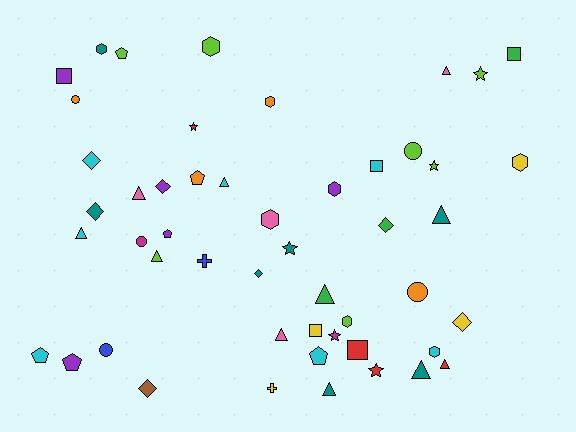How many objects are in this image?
There are 50 objects.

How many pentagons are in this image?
There are 6 pentagons.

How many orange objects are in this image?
There are 4 orange objects.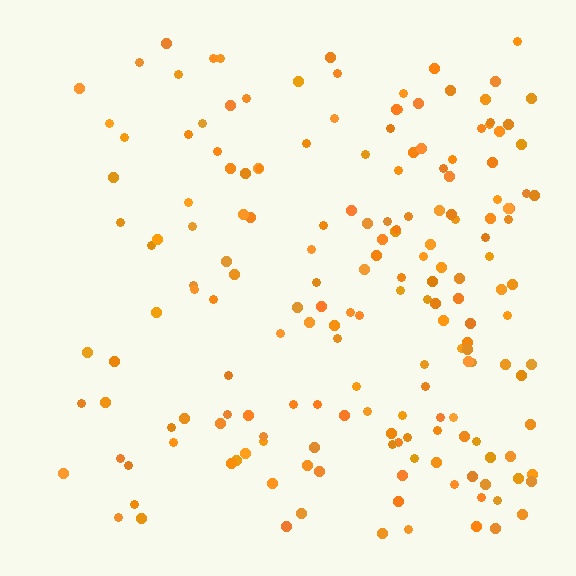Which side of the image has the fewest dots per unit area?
The left.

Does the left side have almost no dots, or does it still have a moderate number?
Still a moderate number, just noticeably fewer than the right.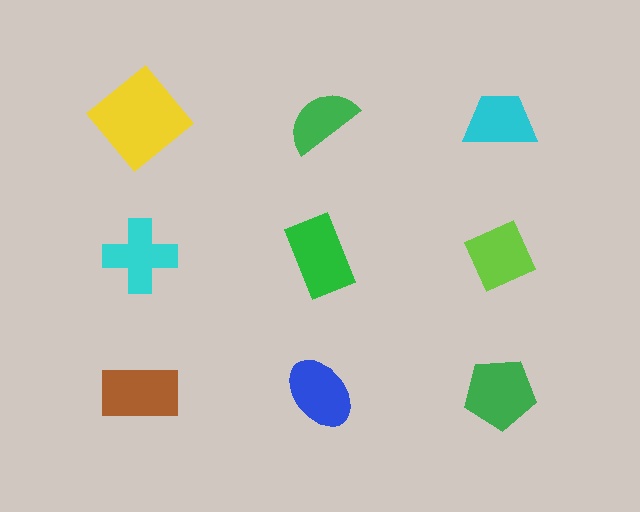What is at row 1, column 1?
A yellow diamond.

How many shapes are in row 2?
3 shapes.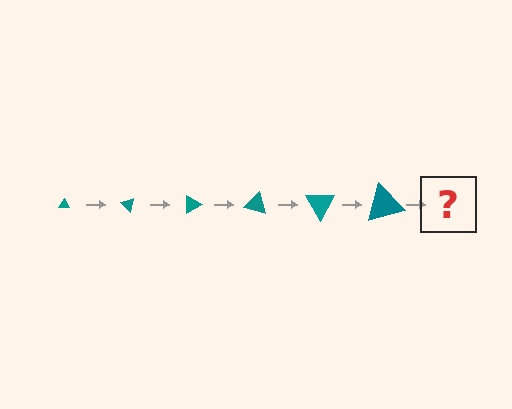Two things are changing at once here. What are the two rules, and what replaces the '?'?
The two rules are that the triangle grows larger each step and it rotates 45 degrees each step. The '?' should be a triangle, larger than the previous one and rotated 270 degrees from the start.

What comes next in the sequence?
The next element should be a triangle, larger than the previous one and rotated 270 degrees from the start.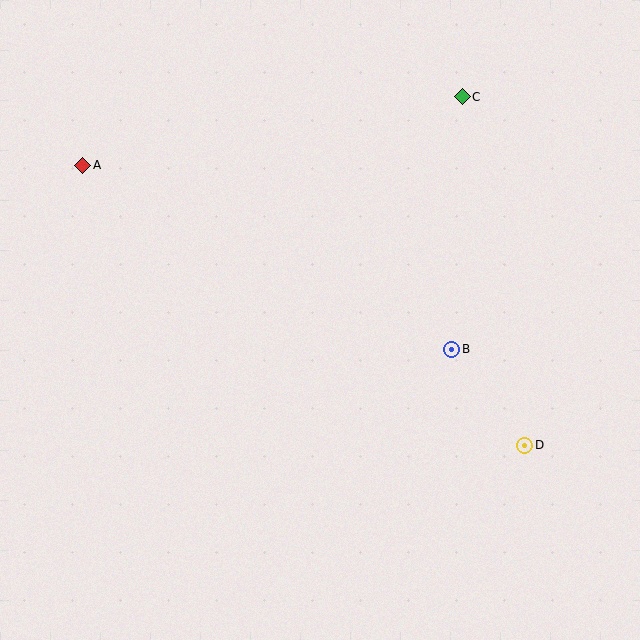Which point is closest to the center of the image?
Point B at (452, 349) is closest to the center.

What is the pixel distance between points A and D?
The distance between A and D is 523 pixels.